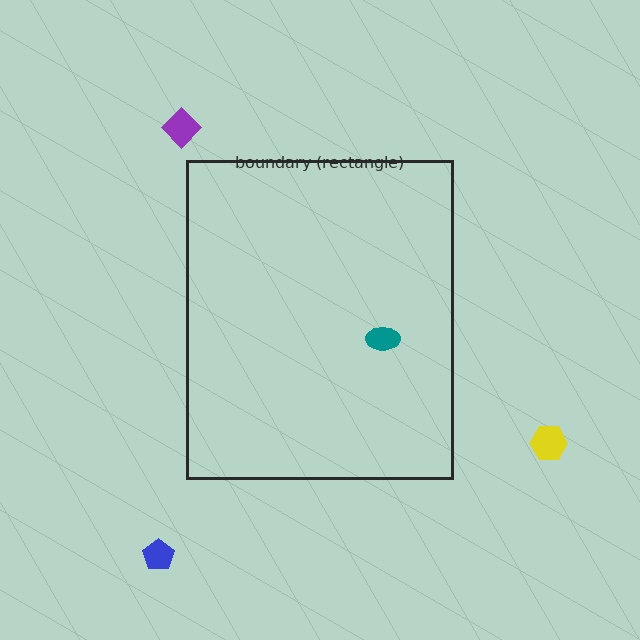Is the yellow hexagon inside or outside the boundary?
Outside.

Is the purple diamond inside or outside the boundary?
Outside.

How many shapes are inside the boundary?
1 inside, 3 outside.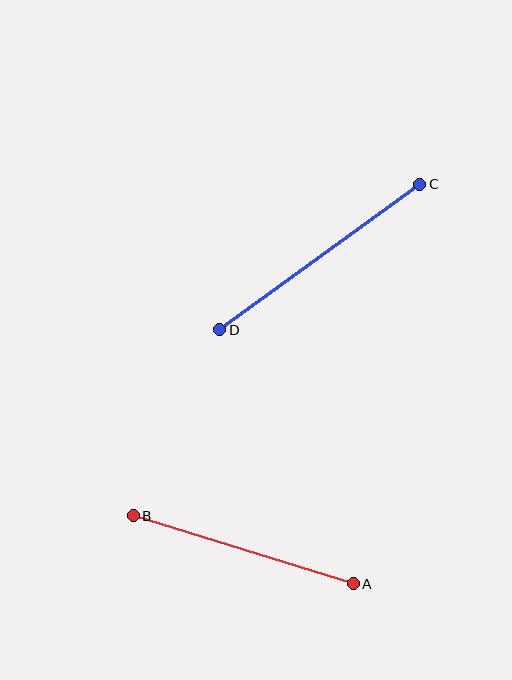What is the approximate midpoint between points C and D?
The midpoint is at approximately (320, 257) pixels.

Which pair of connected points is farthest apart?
Points C and D are farthest apart.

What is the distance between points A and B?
The distance is approximately 230 pixels.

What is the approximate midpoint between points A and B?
The midpoint is at approximately (243, 550) pixels.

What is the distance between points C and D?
The distance is approximately 247 pixels.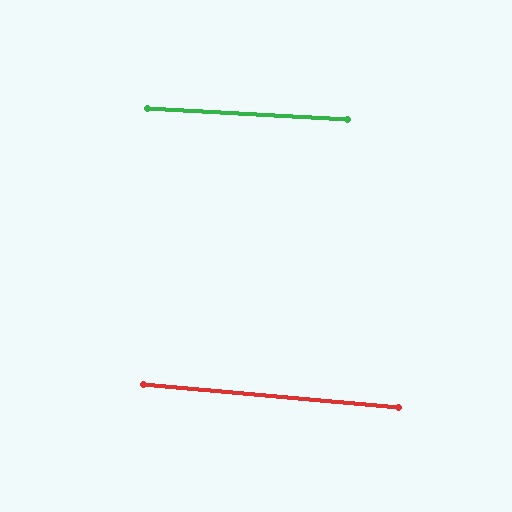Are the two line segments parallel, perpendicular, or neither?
Parallel — their directions differ by only 1.9°.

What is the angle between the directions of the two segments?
Approximately 2 degrees.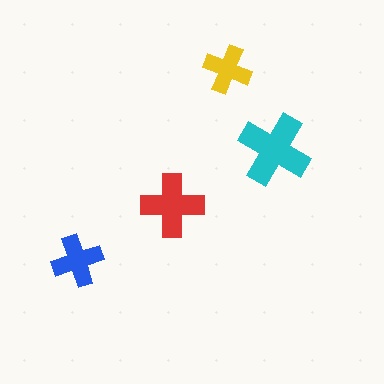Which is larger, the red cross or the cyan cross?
The cyan one.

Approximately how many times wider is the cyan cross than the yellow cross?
About 1.5 times wider.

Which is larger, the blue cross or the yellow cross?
The blue one.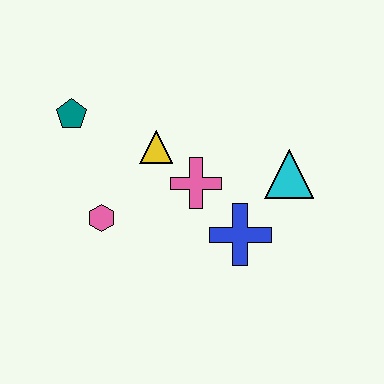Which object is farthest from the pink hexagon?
The cyan triangle is farthest from the pink hexagon.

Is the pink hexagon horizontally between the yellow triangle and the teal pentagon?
Yes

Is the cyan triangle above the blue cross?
Yes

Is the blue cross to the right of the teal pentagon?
Yes